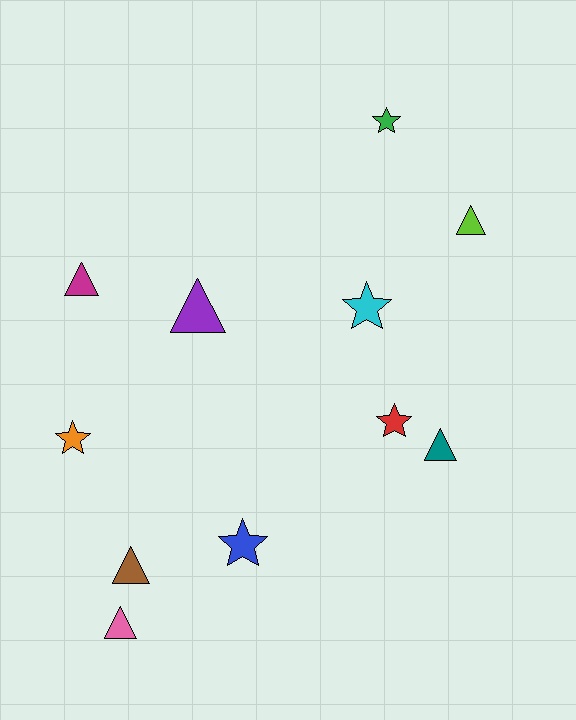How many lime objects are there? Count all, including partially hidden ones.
There is 1 lime object.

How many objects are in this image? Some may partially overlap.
There are 11 objects.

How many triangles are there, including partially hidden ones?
There are 6 triangles.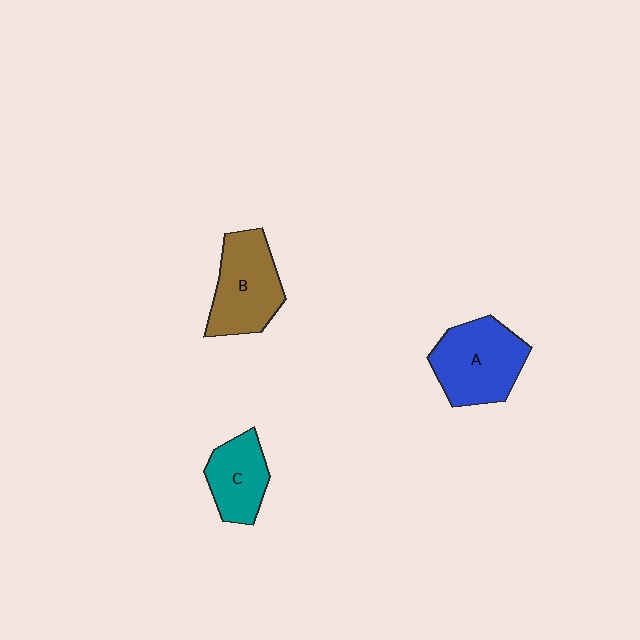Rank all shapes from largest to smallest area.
From largest to smallest: A (blue), B (brown), C (teal).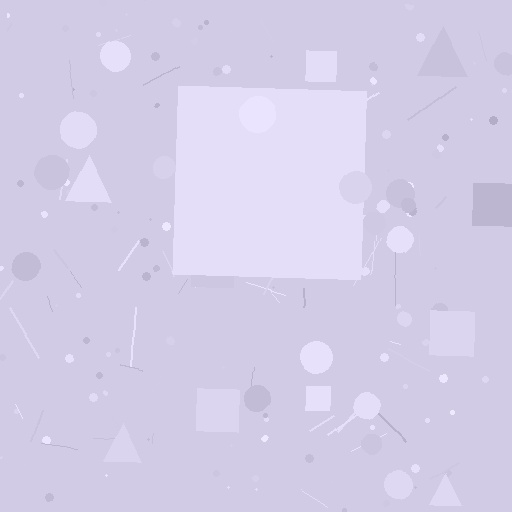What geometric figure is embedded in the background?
A square is embedded in the background.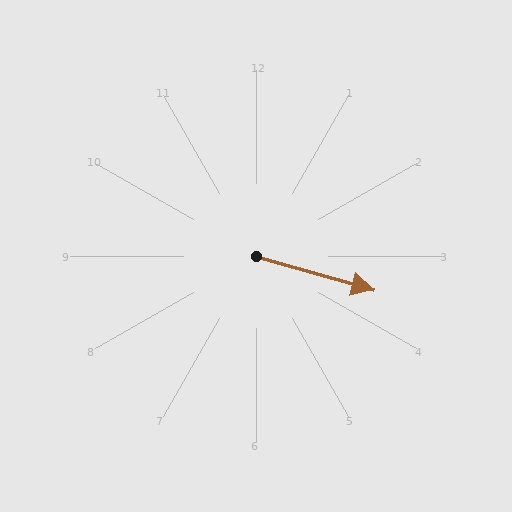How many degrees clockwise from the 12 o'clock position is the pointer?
Approximately 106 degrees.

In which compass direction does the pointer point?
East.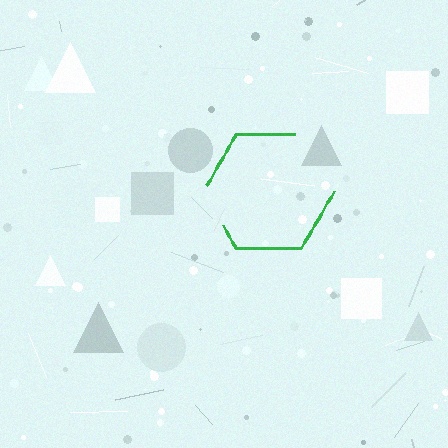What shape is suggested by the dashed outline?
The dashed outline suggests a hexagon.